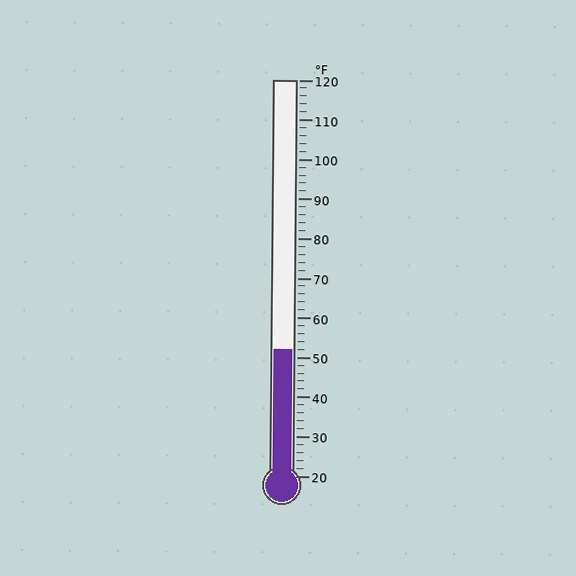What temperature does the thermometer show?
The thermometer shows approximately 52°F.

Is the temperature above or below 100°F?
The temperature is below 100°F.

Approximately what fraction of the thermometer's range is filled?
The thermometer is filled to approximately 30% of its range.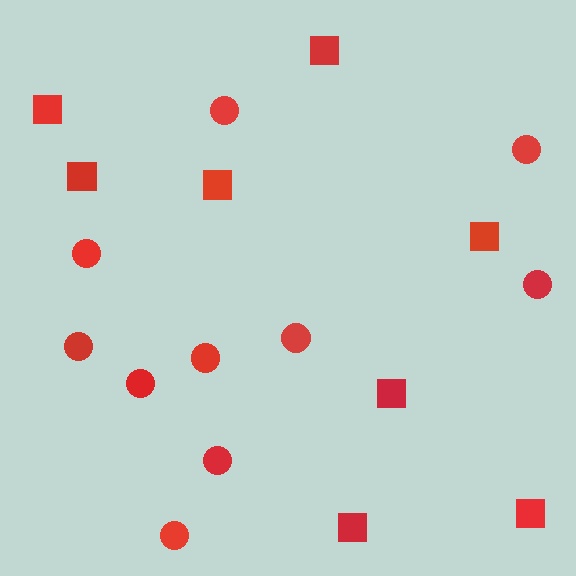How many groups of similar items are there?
There are 2 groups: one group of squares (8) and one group of circles (10).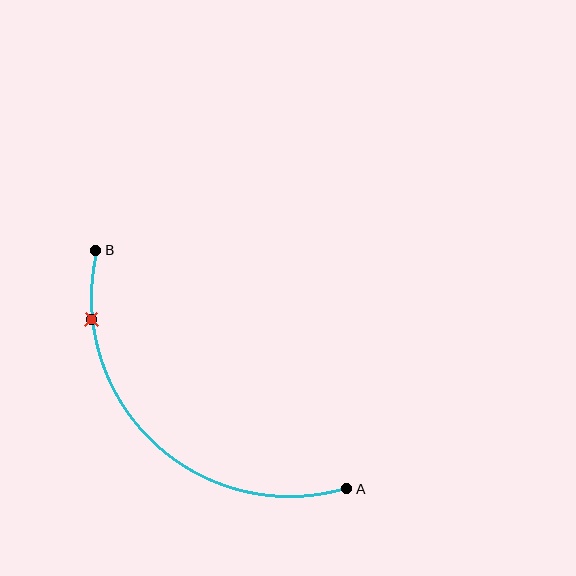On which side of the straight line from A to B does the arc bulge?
The arc bulges below and to the left of the straight line connecting A and B.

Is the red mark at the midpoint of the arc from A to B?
No. The red mark lies on the arc but is closer to endpoint B. The arc midpoint would be at the point on the curve equidistant along the arc from both A and B.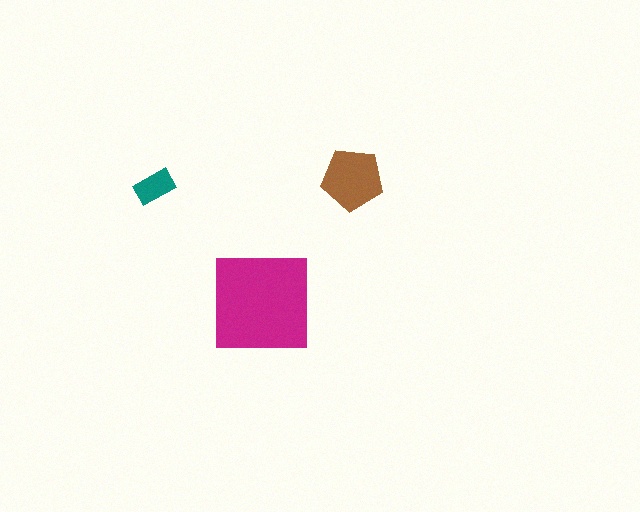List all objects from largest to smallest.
The magenta square, the brown pentagon, the teal rectangle.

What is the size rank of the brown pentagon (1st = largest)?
2nd.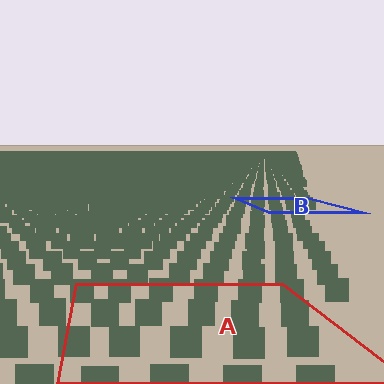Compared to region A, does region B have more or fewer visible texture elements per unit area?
Region B has more texture elements per unit area — they are packed more densely because it is farther away.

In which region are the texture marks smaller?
The texture marks are smaller in region B, because it is farther away.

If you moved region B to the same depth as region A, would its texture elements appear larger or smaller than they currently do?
They would appear larger. At a closer depth, the same texture elements are projected at a bigger on-screen size.